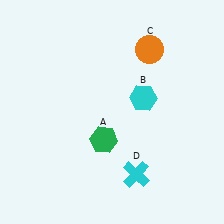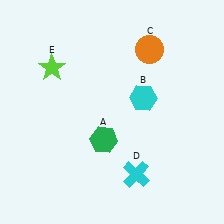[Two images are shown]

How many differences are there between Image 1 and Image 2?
There is 1 difference between the two images.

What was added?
A lime star (E) was added in Image 2.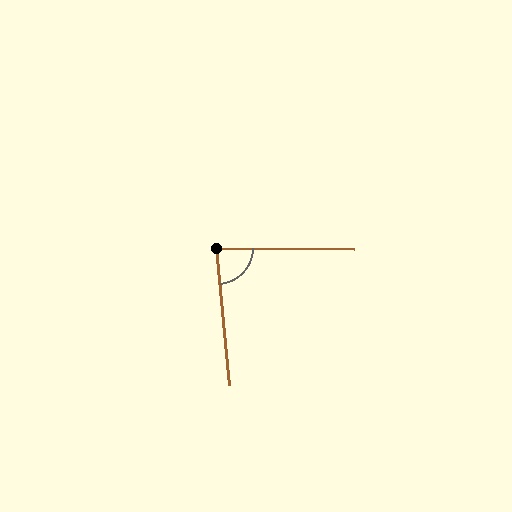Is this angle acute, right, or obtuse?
It is acute.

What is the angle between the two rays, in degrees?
Approximately 84 degrees.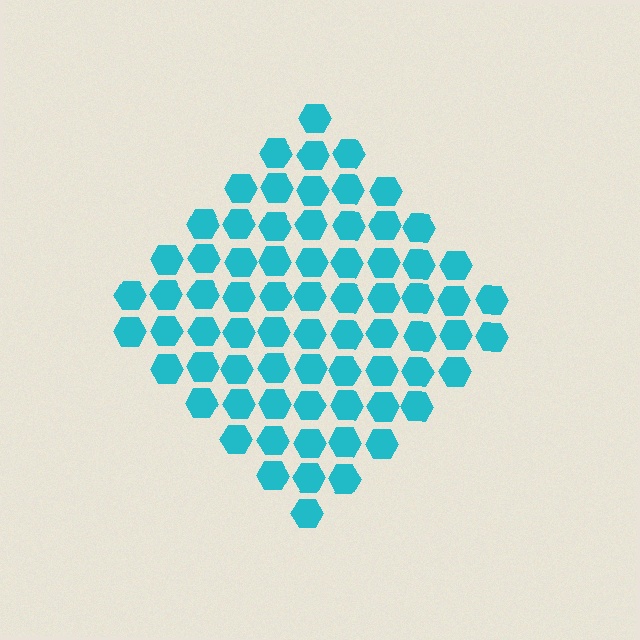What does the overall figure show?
The overall figure shows a diamond.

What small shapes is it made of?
It is made of small hexagons.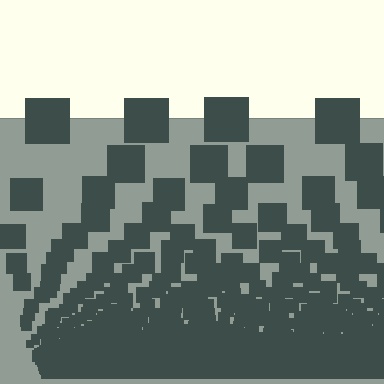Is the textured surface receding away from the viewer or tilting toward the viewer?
The surface appears to tilt toward the viewer. Texture elements get larger and sparser toward the top.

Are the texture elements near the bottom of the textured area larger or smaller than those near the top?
Smaller. The gradient is inverted — elements near the bottom are smaller and denser.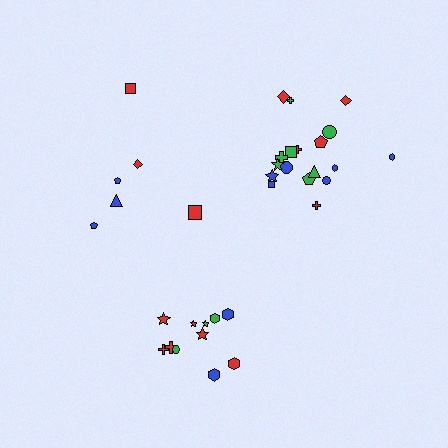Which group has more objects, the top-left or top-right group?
The top-right group.